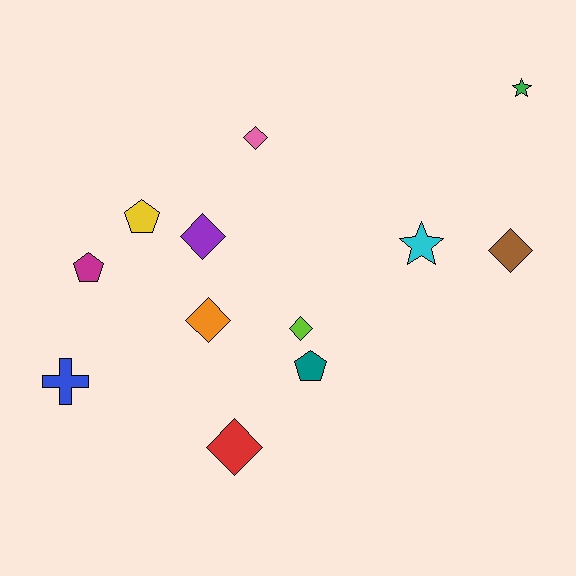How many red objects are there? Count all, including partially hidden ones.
There is 1 red object.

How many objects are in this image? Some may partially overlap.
There are 12 objects.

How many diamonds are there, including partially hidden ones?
There are 6 diamonds.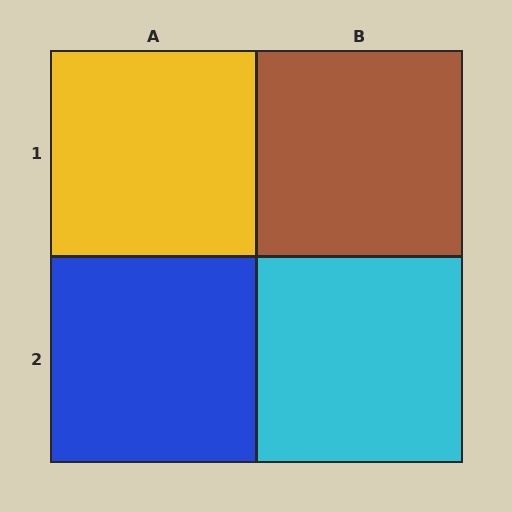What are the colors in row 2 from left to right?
Blue, cyan.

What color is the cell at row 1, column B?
Brown.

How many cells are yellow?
1 cell is yellow.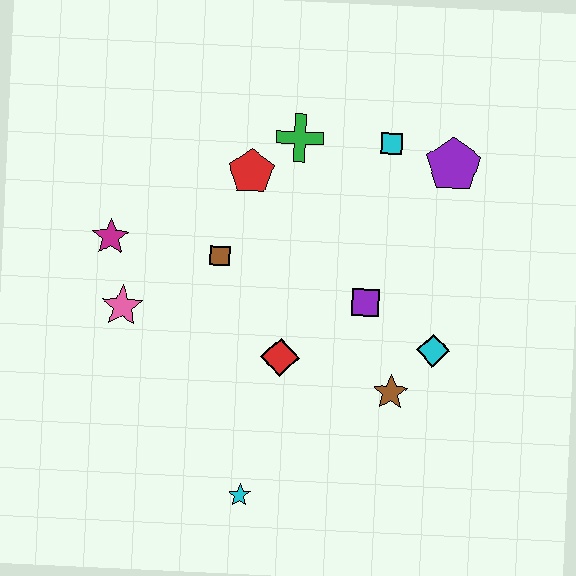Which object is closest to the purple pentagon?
The cyan square is closest to the purple pentagon.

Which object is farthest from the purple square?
The magenta star is farthest from the purple square.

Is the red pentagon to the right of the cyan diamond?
No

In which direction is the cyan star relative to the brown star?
The cyan star is to the left of the brown star.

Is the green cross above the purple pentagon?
Yes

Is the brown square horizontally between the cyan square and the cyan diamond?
No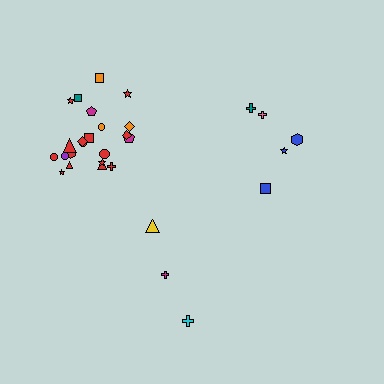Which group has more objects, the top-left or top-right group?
The top-left group.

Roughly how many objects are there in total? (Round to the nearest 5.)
Roughly 30 objects in total.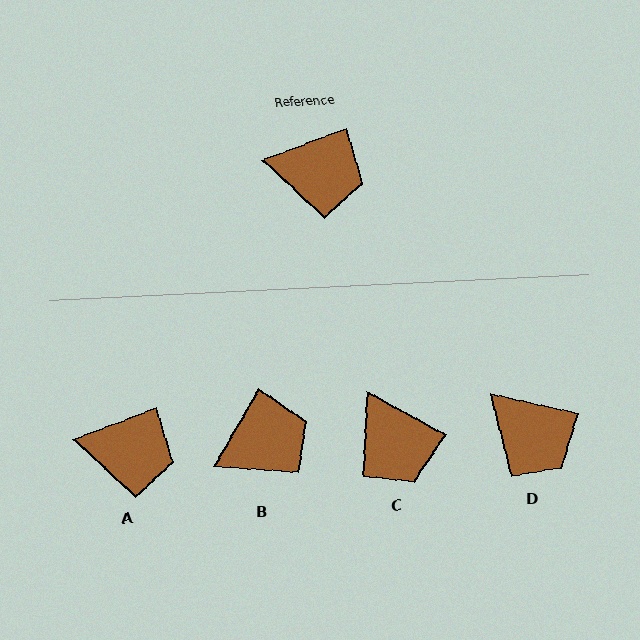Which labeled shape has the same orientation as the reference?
A.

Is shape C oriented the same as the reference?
No, it is off by about 50 degrees.